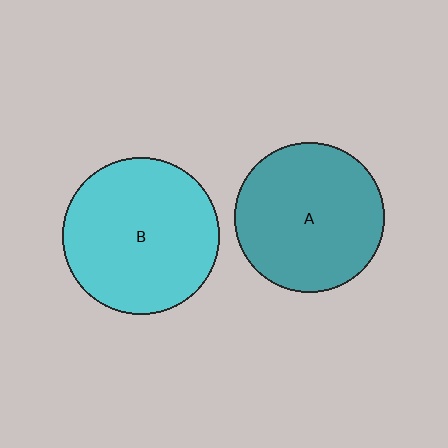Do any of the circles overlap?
No, none of the circles overlap.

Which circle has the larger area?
Circle B (cyan).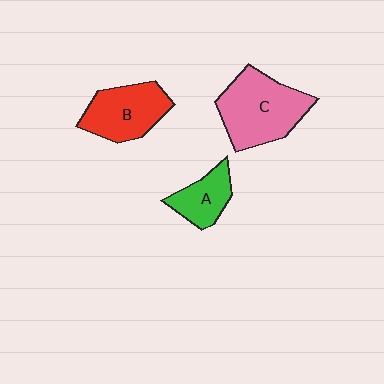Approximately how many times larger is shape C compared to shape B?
Approximately 1.3 times.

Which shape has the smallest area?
Shape A (green).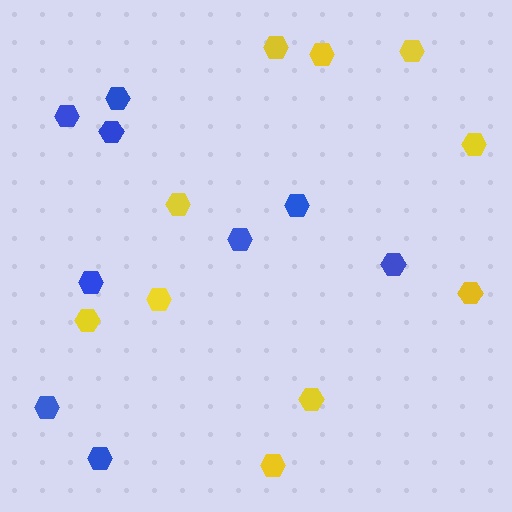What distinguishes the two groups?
There are 2 groups: one group of blue hexagons (9) and one group of yellow hexagons (10).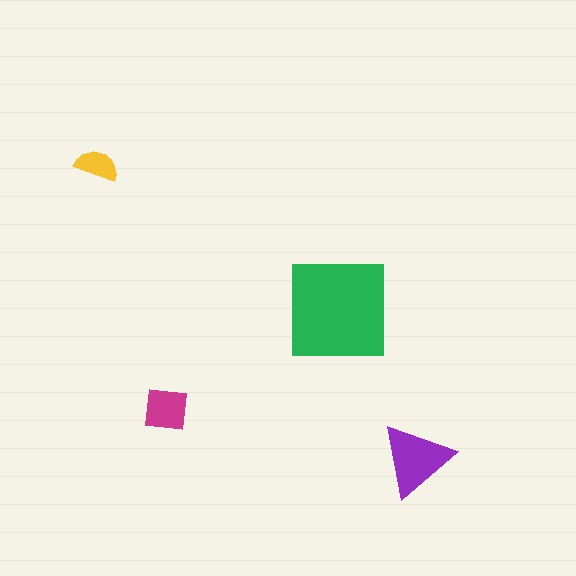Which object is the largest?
The green square.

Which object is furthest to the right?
The purple triangle is rightmost.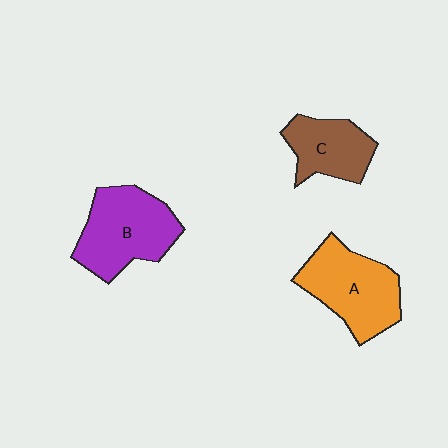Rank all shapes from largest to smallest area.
From largest to smallest: B (purple), A (orange), C (brown).